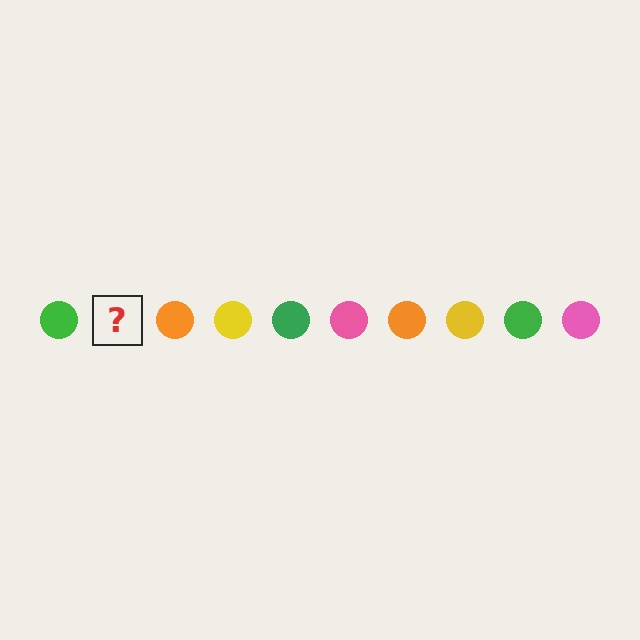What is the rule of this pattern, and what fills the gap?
The rule is that the pattern cycles through green, pink, orange, yellow circles. The gap should be filled with a pink circle.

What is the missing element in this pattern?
The missing element is a pink circle.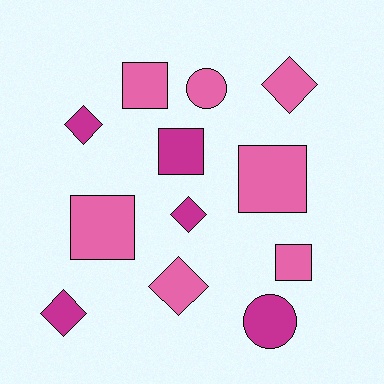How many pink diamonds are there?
There are 2 pink diamonds.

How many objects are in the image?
There are 12 objects.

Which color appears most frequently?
Pink, with 7 objects.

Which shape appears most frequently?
Diamond, with 5 objects.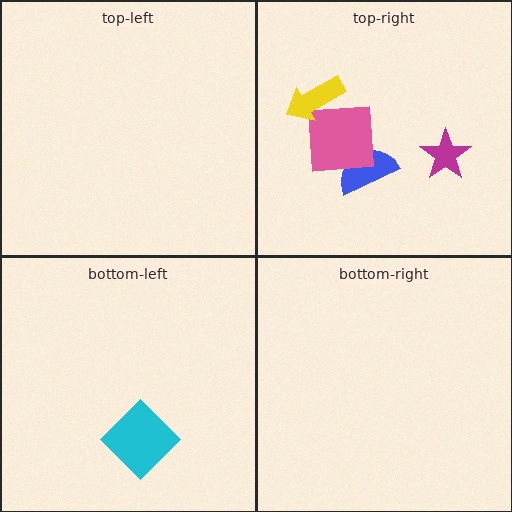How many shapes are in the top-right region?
4.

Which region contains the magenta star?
The top-right region.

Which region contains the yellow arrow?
The top-right region.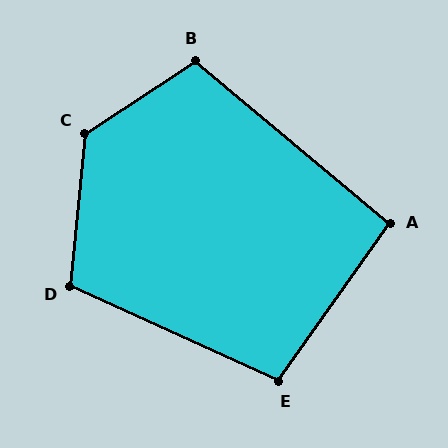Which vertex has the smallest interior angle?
A, at approximately 95 degrees.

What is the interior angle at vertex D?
Approximately 109 degrees (obtuse).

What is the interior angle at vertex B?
Approximately 107 degrees (obtuse).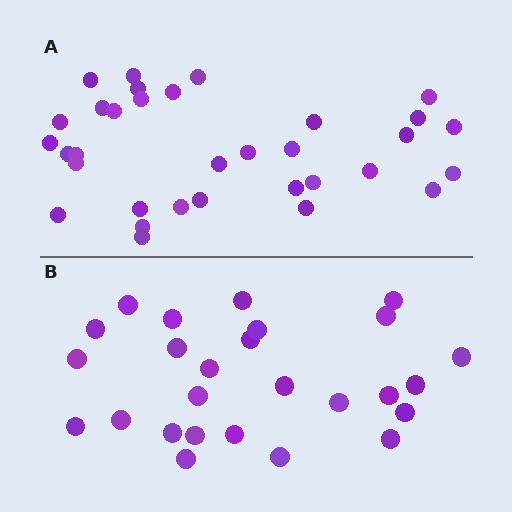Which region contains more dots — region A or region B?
Region A (the top region) has more dots.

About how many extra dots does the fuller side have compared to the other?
Region A has roughly 8 or so more dots than region B.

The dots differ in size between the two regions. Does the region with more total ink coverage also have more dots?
No. Region B has more total ink coverage because its dots are larger, but region A actually contains more individual dots. Total area can be misleading — the number of items is what matters here.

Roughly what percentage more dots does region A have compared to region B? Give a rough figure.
About 25% more.